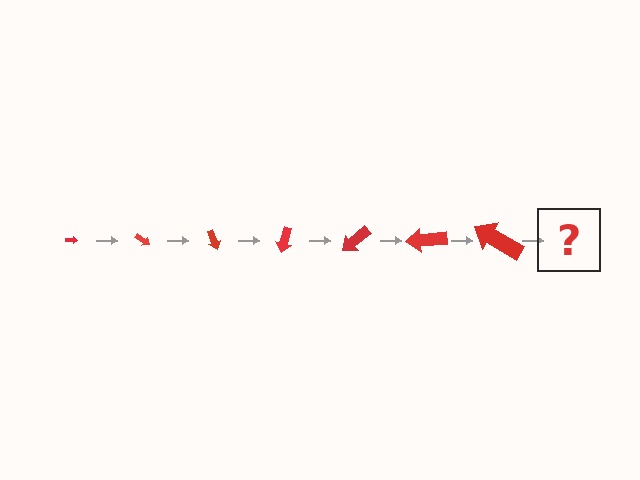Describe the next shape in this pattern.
It should be an arrow, larger than the previous one and rotated 245 degrees from the start.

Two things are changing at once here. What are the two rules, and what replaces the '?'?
The two rules are that the arrow grows larger each step and it rotates 35 degrees each step. The '?' should be an arrow, larger than the previous one and rotated 245 degrees from the start.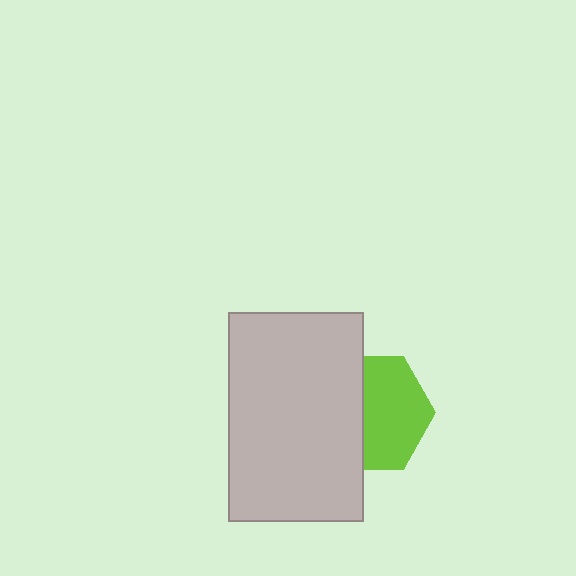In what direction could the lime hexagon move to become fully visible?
The lime hexagon could move right. That would shift it out from behind the light gray rectangle entirely.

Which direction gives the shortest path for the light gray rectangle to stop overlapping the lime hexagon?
Moving left gives the shortest separation.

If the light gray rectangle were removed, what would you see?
You would see the complete lime hexagon.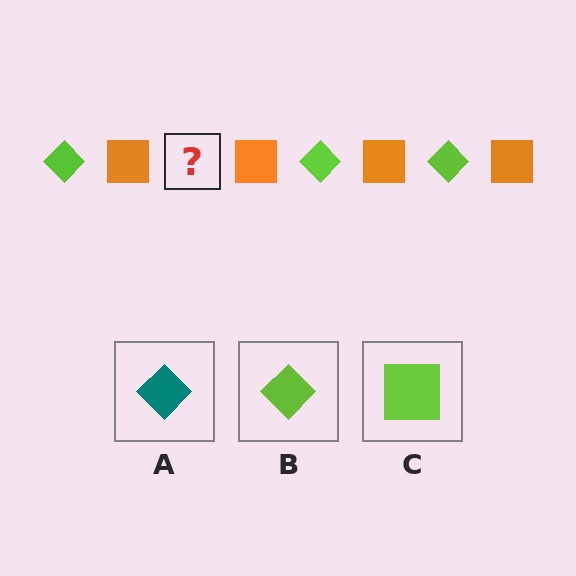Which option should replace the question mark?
Option B.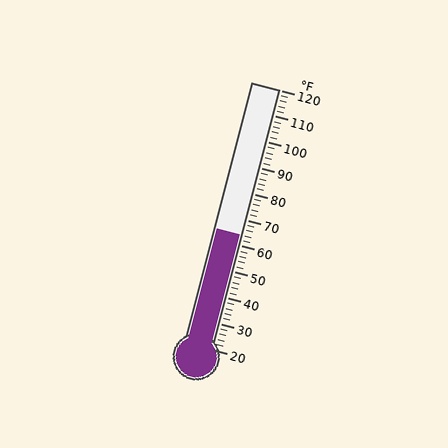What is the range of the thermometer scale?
The thermometer scale ranges from 20°F to 120°F.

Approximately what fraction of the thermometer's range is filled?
The thermometer is filled to approximately 45% of its range.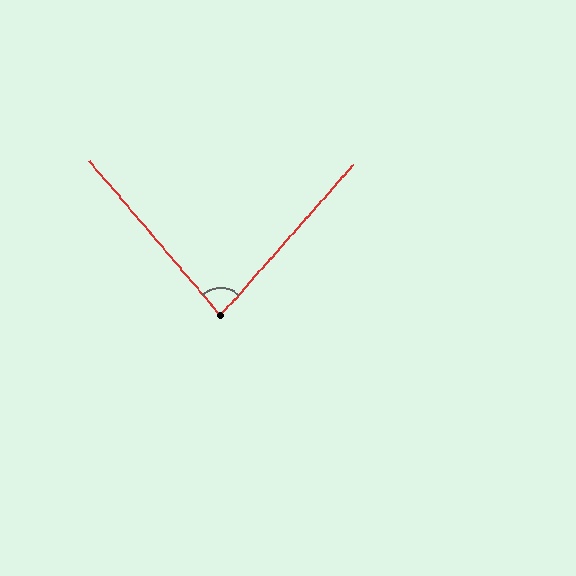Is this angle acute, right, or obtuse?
It is acute.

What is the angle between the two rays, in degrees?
Approximately 82 degrees.